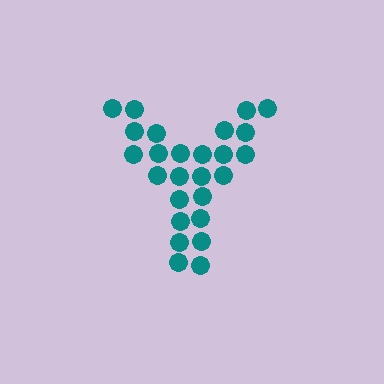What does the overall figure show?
The overall figure shows the letter Y.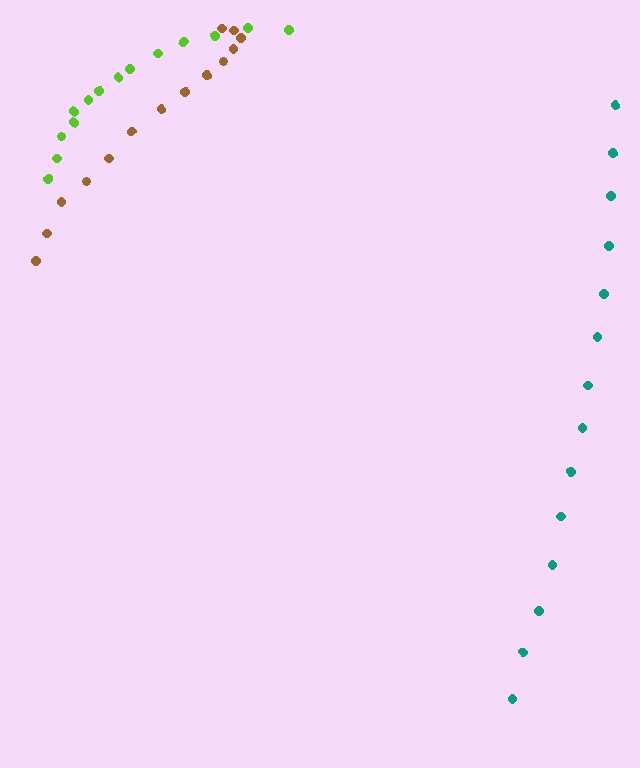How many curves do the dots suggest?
There are 3 distinct paths.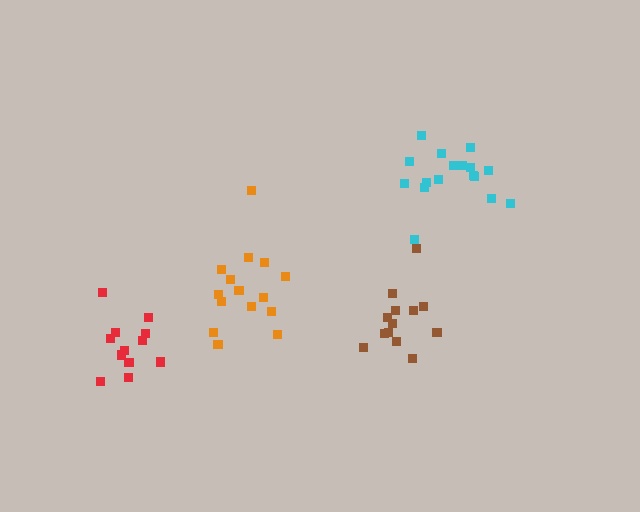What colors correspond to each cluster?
The clusters are colored: red, brown, cyan, orange.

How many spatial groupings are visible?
There are 4 spatial groupings.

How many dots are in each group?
Group 1: 12 dots, Group 2: 13 dots, Group 3: 17 dots, Group 4: 15 dots (57 total).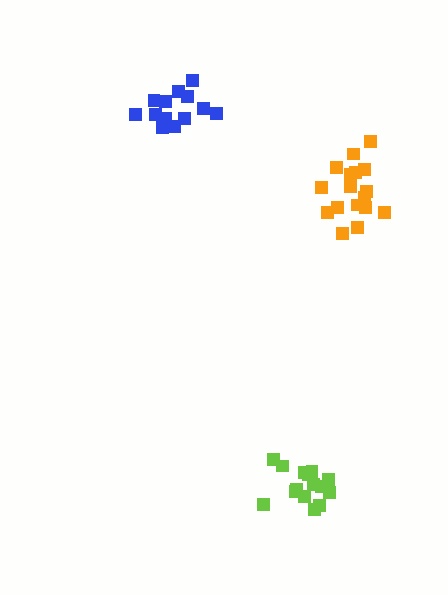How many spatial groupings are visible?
There are 3 spatial groupings.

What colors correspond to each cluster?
The clusters are colored: blue, orange, lime.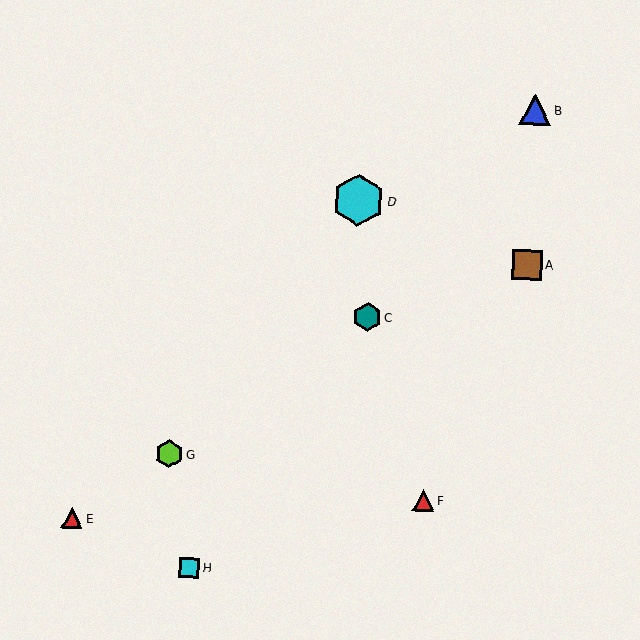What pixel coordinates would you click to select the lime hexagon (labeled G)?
Click at (169, 454) to select the lime hexagon G.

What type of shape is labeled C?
Shape C is a teal hexagon.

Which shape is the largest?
The cyan hexagon (labeled D) is the largest.